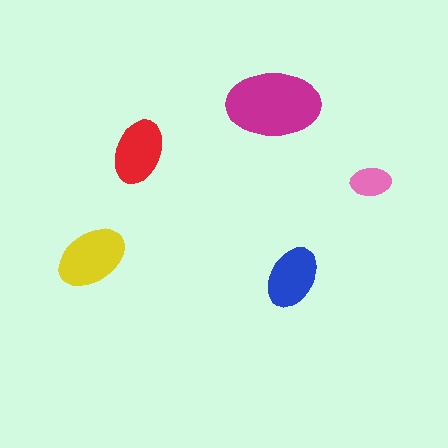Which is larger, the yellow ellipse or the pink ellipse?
The yellow one.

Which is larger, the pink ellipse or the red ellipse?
The red one.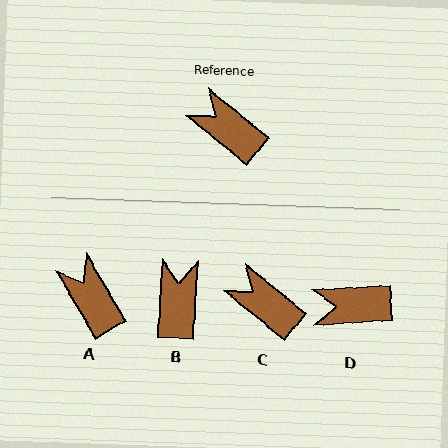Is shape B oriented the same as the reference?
No, it is off by about 54 degrees.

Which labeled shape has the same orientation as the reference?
C.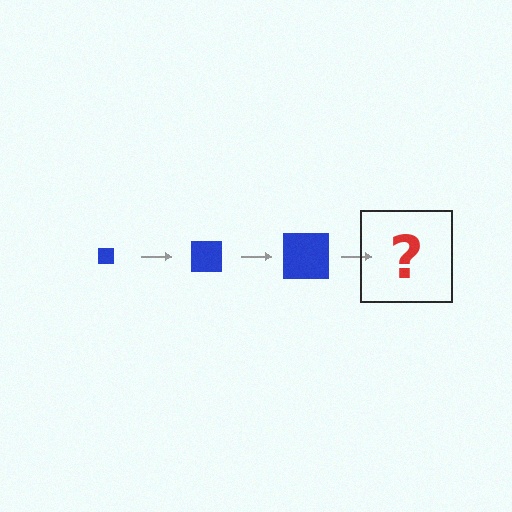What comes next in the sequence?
The next element should be a blue square, larger than the previous one.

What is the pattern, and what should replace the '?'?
The pattern is that the square gets progressively larger each step. The '?' should be a blue square, larger than the previous one.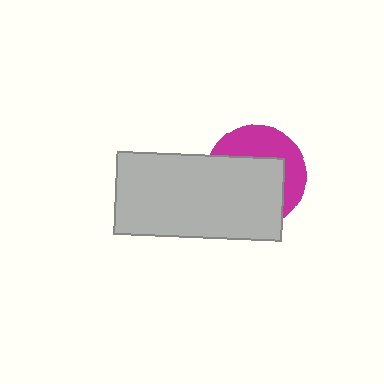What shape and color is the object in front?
The object in front is a light gray rectangle.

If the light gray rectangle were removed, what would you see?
You would see the complete magenta circle.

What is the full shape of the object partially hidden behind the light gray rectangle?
The partially hidden object is a magenta circle.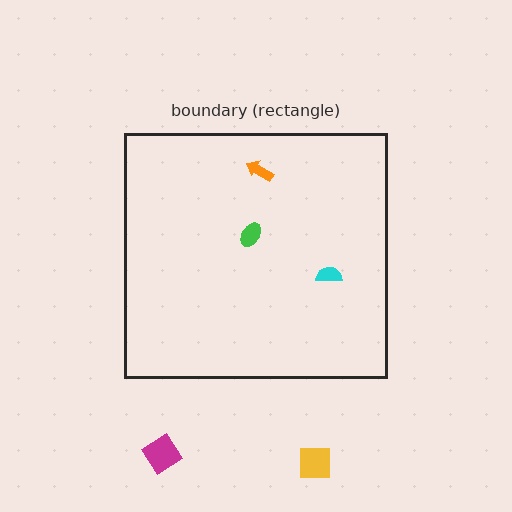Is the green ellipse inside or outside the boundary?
Inside.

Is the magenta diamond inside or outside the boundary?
Outside.